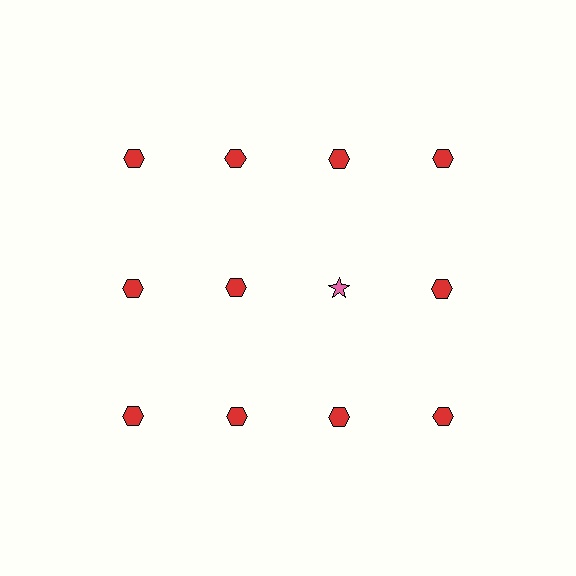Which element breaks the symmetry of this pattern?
The pink star in the second row, center column breaks the symmetry. All other shapes are red hexagons.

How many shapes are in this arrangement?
There are 12 shapes arranged in a grid pattern.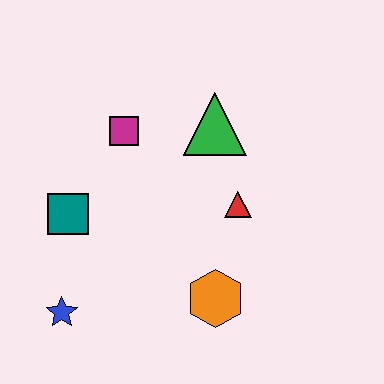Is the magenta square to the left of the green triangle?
Yes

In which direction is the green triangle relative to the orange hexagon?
The green triangle is above the orange hexagon.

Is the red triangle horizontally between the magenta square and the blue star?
No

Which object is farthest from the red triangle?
The blue star is farthest from the red triangle.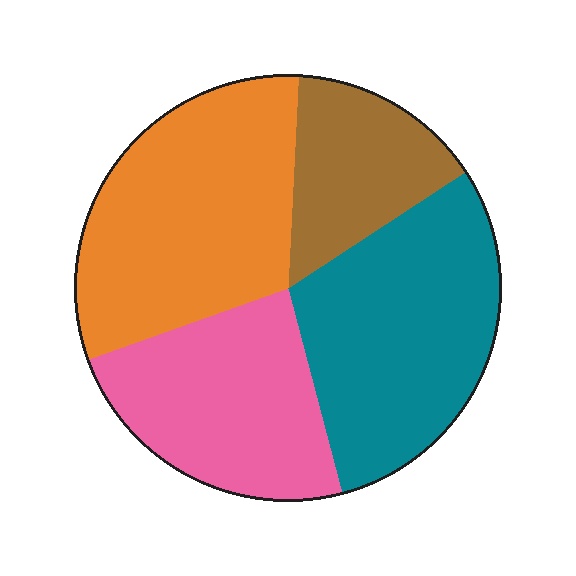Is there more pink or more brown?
Pink.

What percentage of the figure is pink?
Pink takes up about one quarter (1/4) of the figure.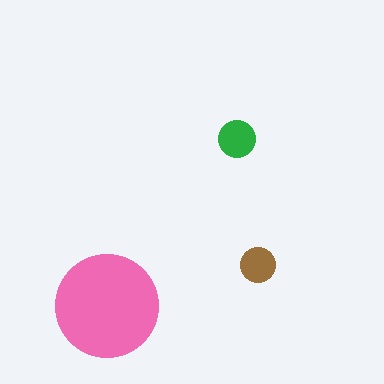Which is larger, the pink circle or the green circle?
The pink one.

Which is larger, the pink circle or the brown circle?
The pink one.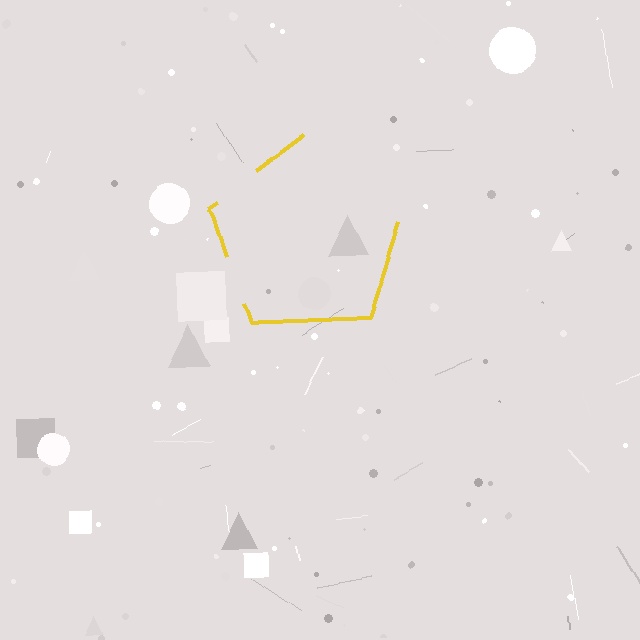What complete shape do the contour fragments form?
The contour fragments form a pentagon.